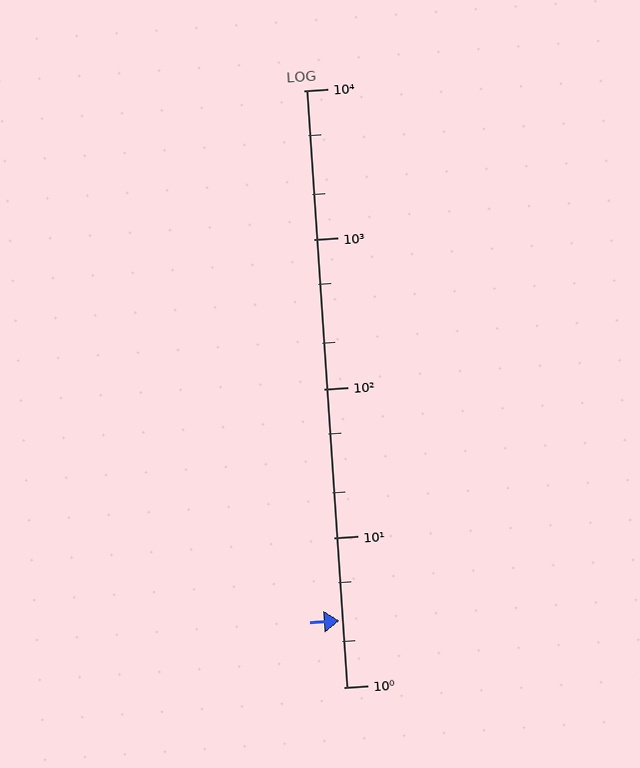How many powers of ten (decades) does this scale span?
The scale spans 4 decades, from 1 to 10000.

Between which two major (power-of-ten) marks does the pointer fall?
The pointer is between 1 and 10.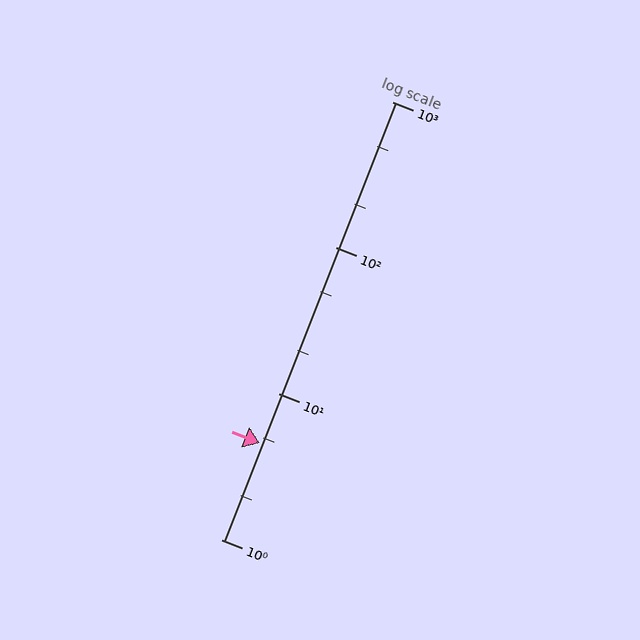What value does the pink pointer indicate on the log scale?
The pointer indicates approximately 4.6.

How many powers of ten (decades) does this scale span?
The scale spans 3 decades, from 1 to 1000.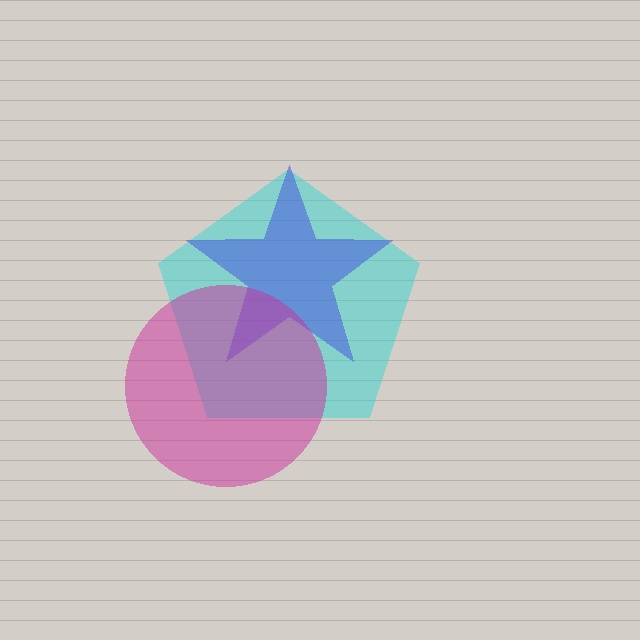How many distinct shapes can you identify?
There are 3 distinct shapes: a cyan pentagon, a blue star, a magenta circle.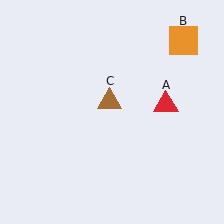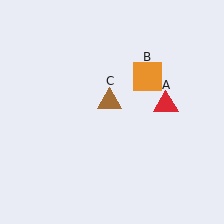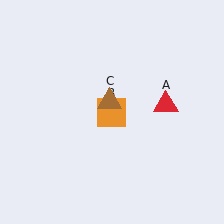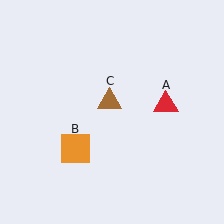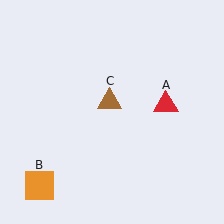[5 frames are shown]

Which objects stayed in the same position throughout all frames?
Red triangle (object A) and brown triangle (object C) remained stationary.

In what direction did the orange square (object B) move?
The orange square (object B) moved down and to the left.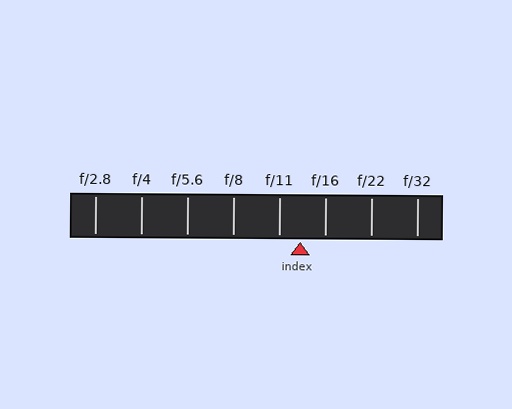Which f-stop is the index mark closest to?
The index mark is closest to f/11.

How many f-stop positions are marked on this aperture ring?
There are 8 f-stop positions marked.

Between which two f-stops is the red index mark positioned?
The index mark is between f/11 and f/16.